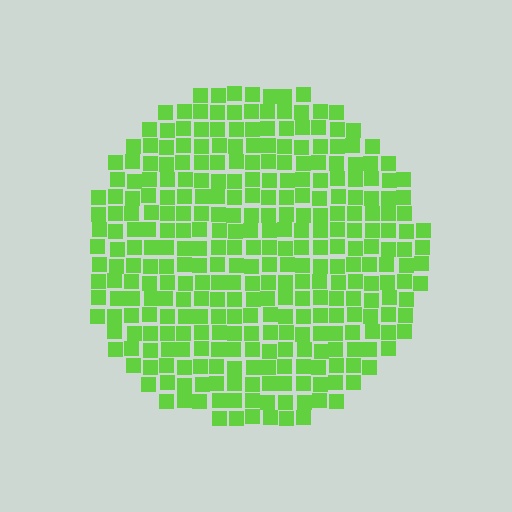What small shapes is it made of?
It is made of small squares.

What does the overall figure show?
The overall figure shows a circle.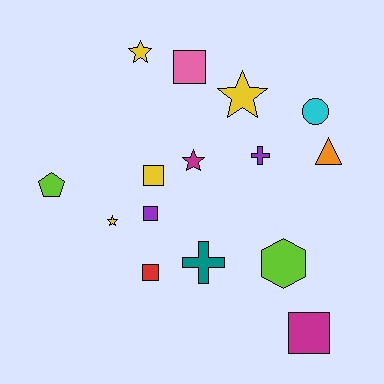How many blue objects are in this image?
There are no blue objects.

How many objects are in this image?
There are 15 objects.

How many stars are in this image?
There are 4 stars.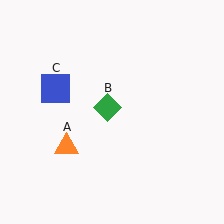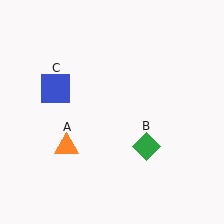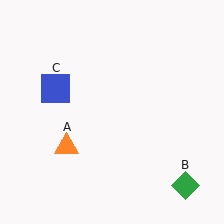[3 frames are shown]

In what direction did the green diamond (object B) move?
The green diamond (object B) moved down and to the right.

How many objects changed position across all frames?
1 object changed position: green diamond (object B).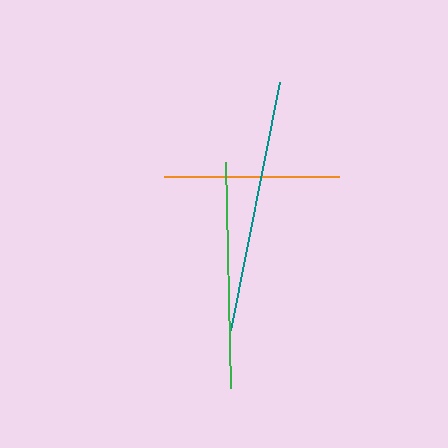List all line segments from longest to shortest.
From longest to shortest: teal, green, orange.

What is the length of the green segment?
The green segment is approximately 225 pixels long.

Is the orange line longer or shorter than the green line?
The green line is longer than the orange line.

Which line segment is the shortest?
The orange line is the shortest at approximately 175 pixels.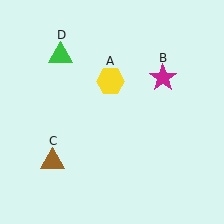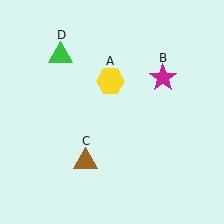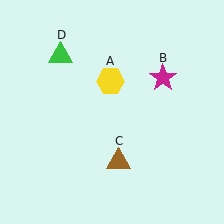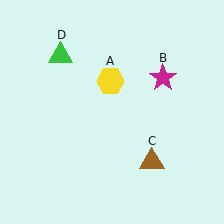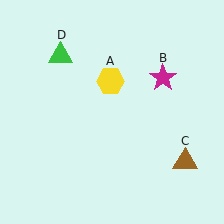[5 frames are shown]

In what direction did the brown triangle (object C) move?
The brown triangle (object C) moved right.